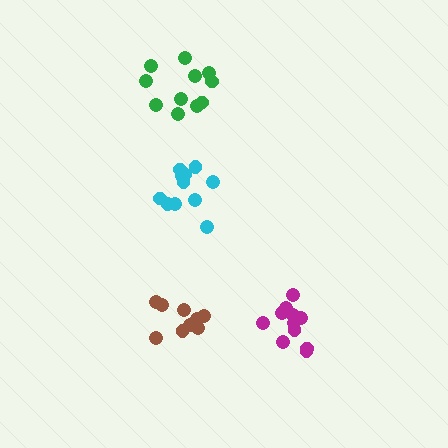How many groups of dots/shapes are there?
There are 4 groups.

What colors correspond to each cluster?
The clusters are colored: cyan, magenta, brown, green.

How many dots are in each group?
Group 1: 11 dots, Group 2: 11 dots, Group 3: 9 dots, Group 4: 11 dots (42 total).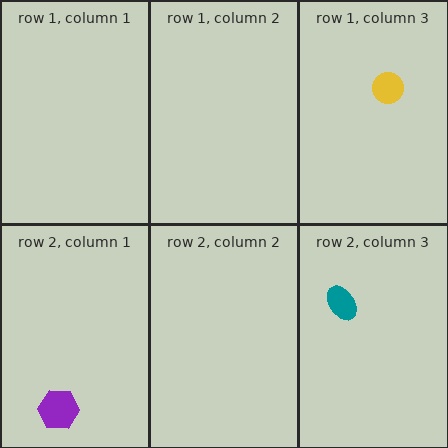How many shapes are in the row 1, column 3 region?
1.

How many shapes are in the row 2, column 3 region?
1.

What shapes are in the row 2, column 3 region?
The teal ellipse.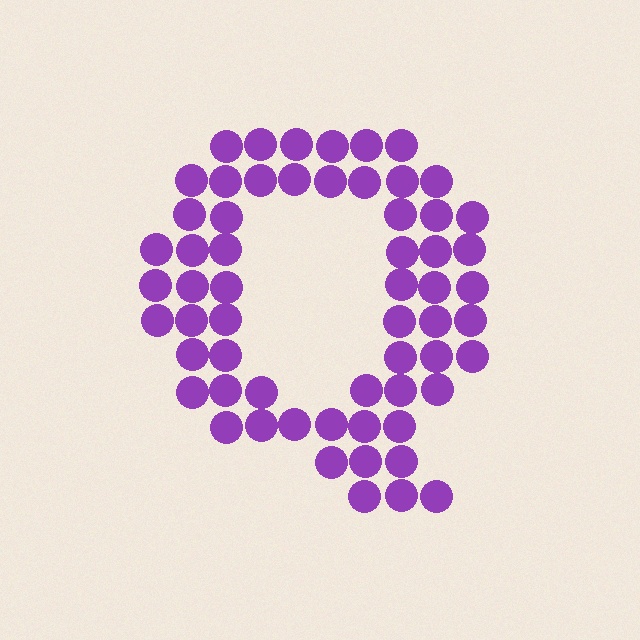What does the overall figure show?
The overall figure shows the letter Q.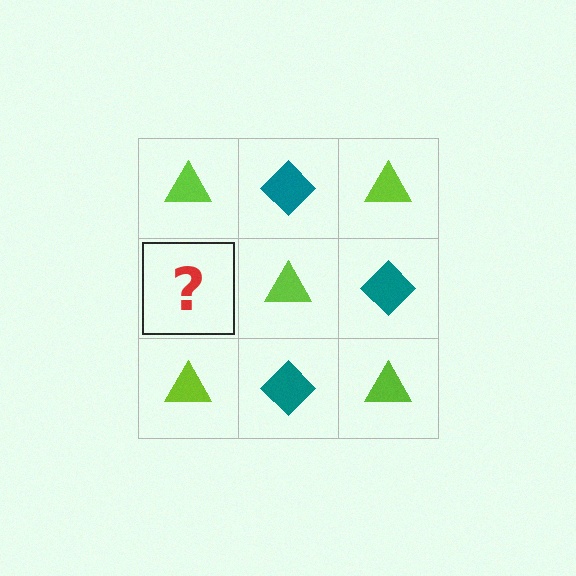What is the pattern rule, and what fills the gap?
The rule is that it alternates lime triangle and teal diamond in a checkerboard pattern. The gap should be filled with a teal diamond.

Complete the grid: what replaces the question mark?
The question mark should be replaced with a teal diamond.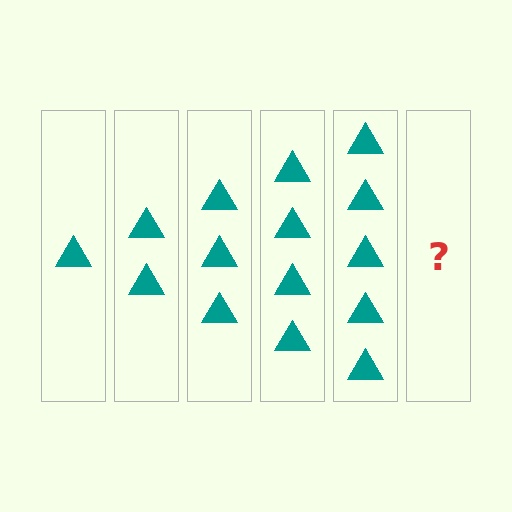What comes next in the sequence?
The next element should be 6 triangles.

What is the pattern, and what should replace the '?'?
The pattern is that each step adds one more triangle. The '?' should be 6 triangles.